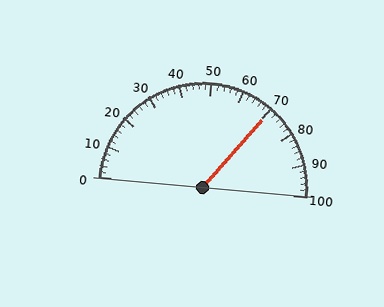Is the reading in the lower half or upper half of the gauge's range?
The reading is in the upper half of the range (0 to 100).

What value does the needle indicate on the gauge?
The needle indicates approximately 70.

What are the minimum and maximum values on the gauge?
The gauge ranges from 0 to 100.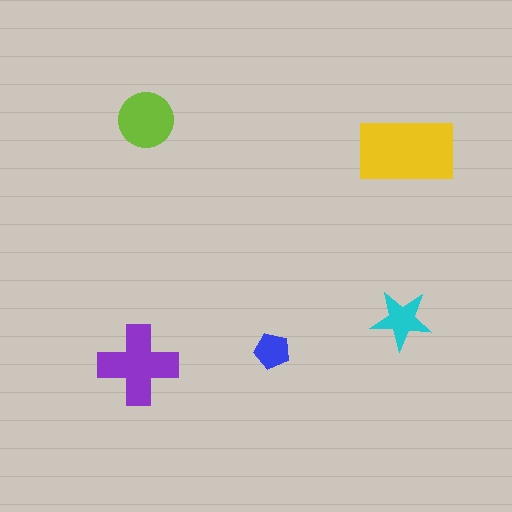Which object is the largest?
The yellow rectangle.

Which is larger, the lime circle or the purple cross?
The purple cross.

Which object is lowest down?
The purple cross is bottommost.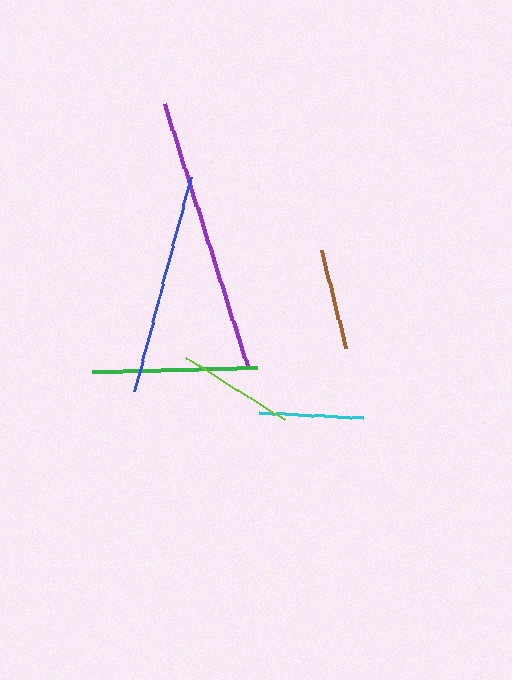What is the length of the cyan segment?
The cyan segment is approximately 105 pixels long.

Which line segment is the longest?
The purple line is the longest at approximately 275 pixels.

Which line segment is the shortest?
The brown line is the shortest at approximately 100 pixels.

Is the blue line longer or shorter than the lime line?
The blue line is longer than the lime line.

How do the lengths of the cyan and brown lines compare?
The cyan and brown lines are approximately the same length.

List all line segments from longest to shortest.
From longest to shortest: purple, blue, green, lime, cyan, brown.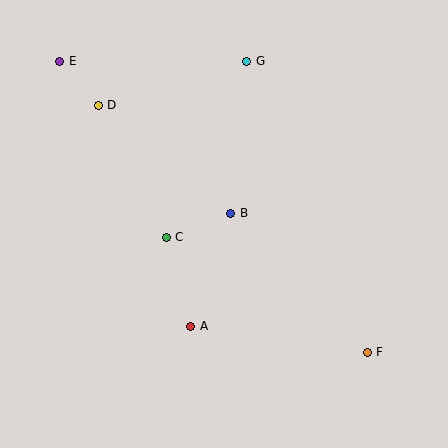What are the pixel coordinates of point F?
Point F is at (367, 352).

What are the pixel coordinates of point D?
Point D is at (98, 105).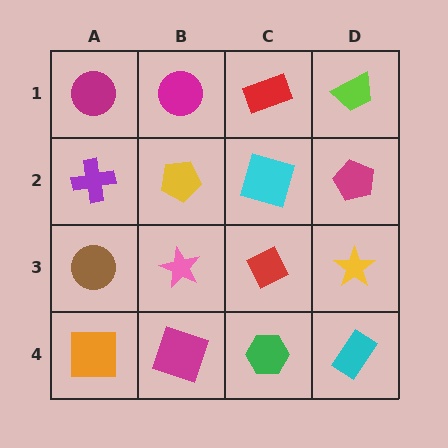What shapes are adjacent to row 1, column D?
A magenta pentagon (row 2, column D), a red rectangle (row 1, column C).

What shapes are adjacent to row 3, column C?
A cyan square (row 2, column C), a green hexagon (row 4, column C), a pink star (row 3, column B), a yellow star (row 3, column D).